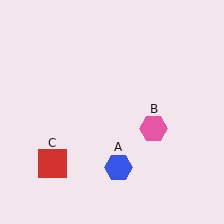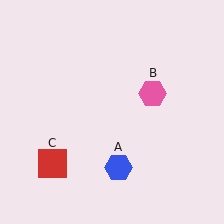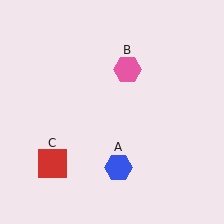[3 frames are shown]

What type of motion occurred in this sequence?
The pink hexagon (object B) rotated counterclockwise around the center of the scene.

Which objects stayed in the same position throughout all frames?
Blue hexagon (object A) and red square (object C) remained stationary.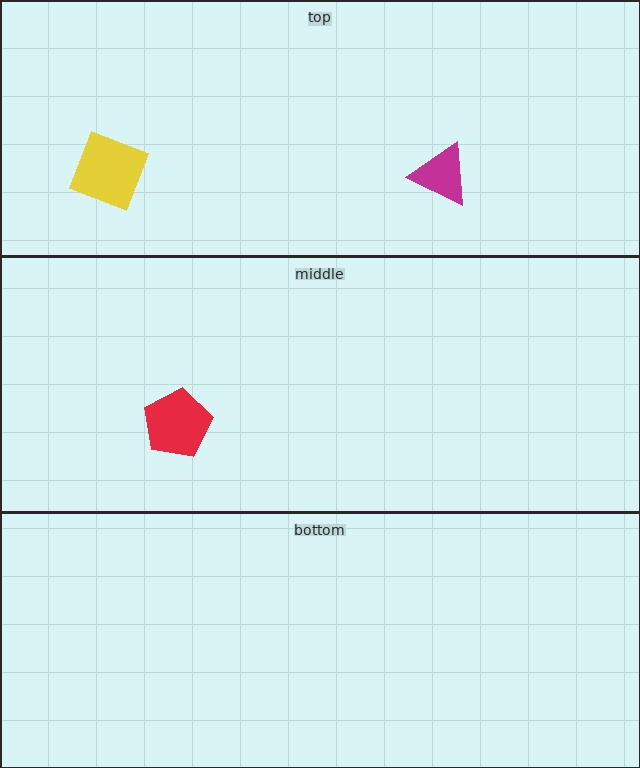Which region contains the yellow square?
The top region.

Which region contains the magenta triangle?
The top region.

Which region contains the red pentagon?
The middle region.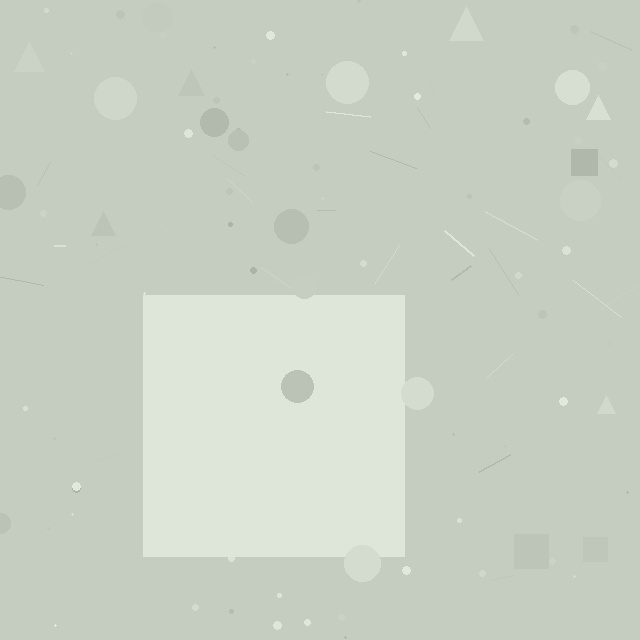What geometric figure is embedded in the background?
A square is embedded in the background.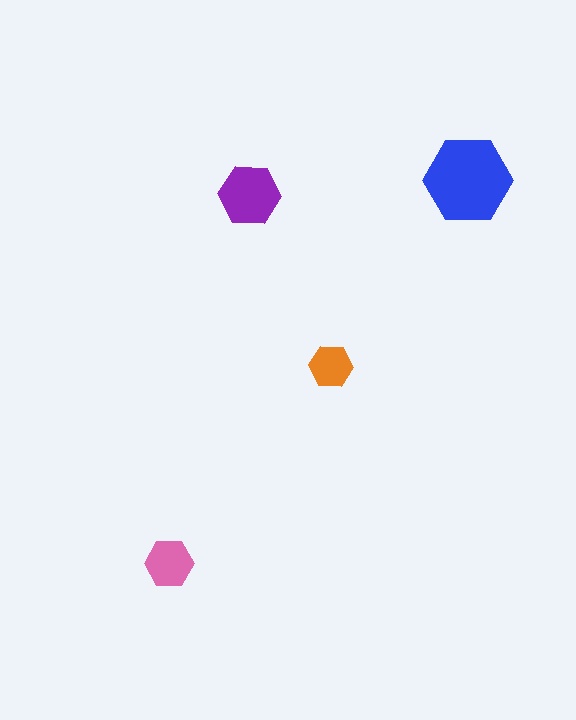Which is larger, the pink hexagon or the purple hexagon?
The purple one.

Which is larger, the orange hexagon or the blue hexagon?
The blue one.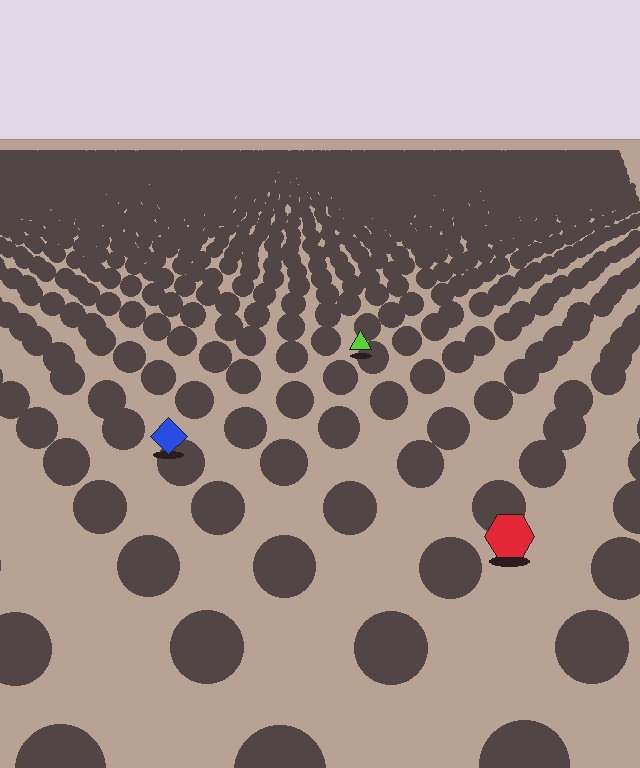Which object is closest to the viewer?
The red hexagon is closest. The texture marks near it are larger and more spread out.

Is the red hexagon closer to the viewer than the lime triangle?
Yes. The red hexagon is closer — you can tell from the texture gradient: the ground texture is coarser near it.